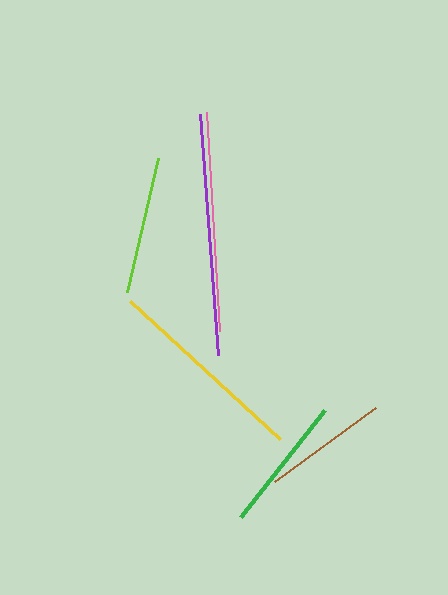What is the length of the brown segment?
The brown segment is approximately 125 pixels long.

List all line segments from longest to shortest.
From longest to shortest: purple, pink, yellow, lime, green, brown.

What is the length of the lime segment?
The lime segment is approximately 138 pixels long.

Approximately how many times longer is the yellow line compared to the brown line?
The yellow line is approximately 1.6 times the length of the brown line.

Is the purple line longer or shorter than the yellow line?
The purple line is longer than the yellow line.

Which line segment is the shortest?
The brown line is the shortest at approximately 125 pixels.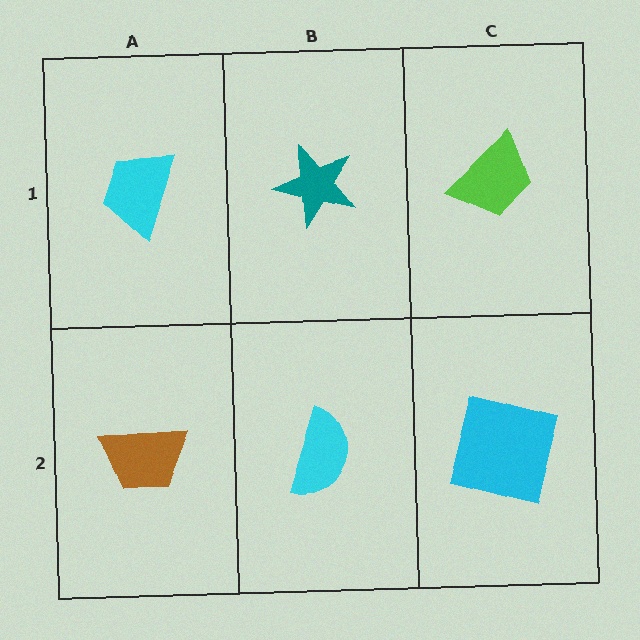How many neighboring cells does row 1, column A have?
2.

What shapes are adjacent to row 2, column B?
A teal star (row 1, column B), a brown trapezoid (row 2, column A), a cyan square (row 2, column C).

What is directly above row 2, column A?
A cyan trapezoid.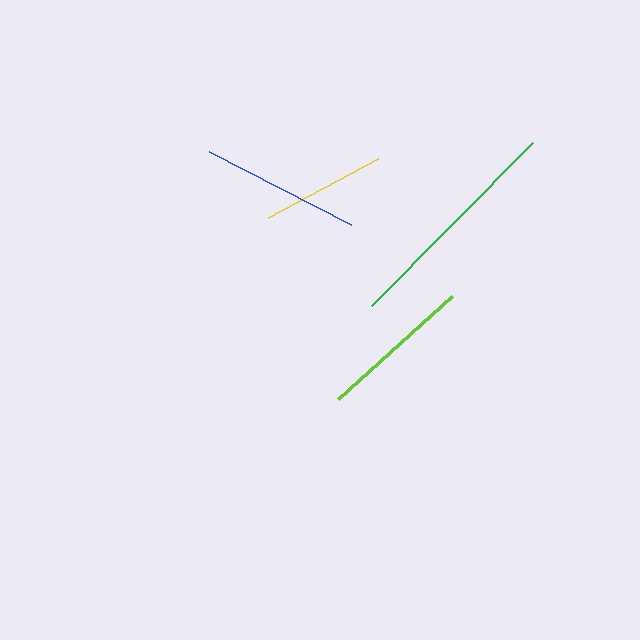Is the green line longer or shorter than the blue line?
The green line is longer than the blue line.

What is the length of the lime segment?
The lime segment is approximately 154 pixels long.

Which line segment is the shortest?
The yellow line is the shortest at approximately 125 pixels.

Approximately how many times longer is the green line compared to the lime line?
The green line is approximately 1.5 times the length of the lime line.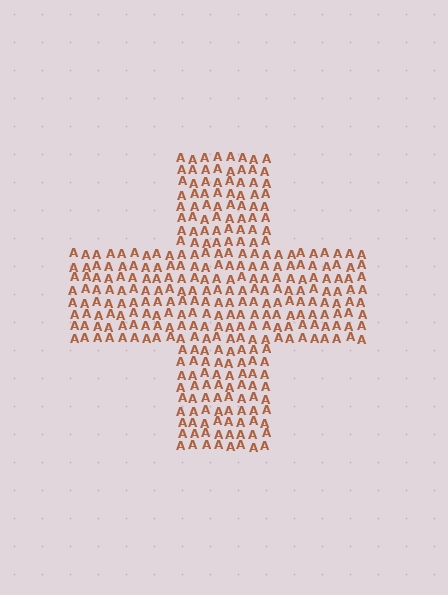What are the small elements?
The small elements are letter A's.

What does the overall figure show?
The overall figure shows a cross.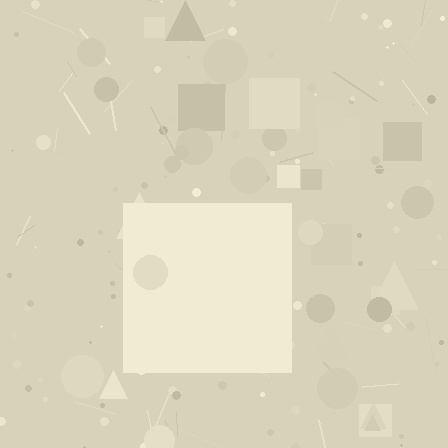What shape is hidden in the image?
A square is hidden in the image.